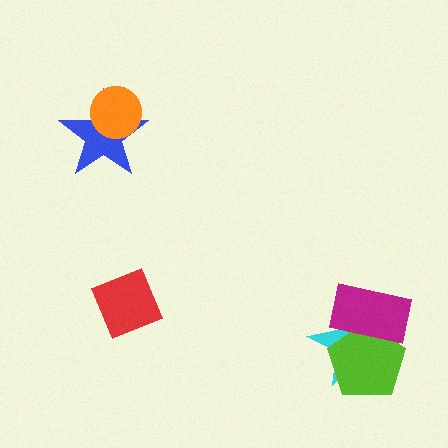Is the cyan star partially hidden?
Yes, it is partially covered by another shape.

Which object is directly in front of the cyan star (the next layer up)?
The lime pentagon is directly in front of the cyan star.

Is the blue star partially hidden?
Yes, it is partially covered by another shape.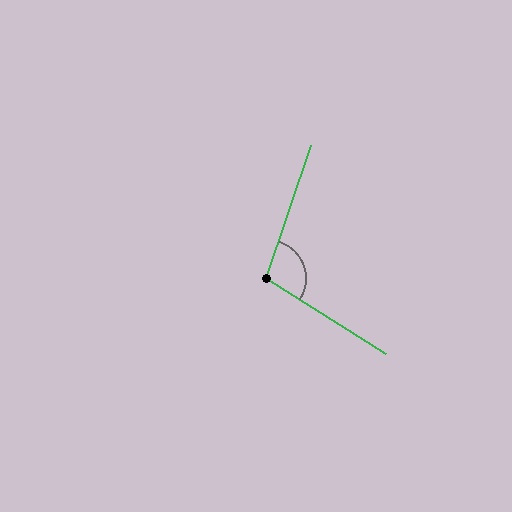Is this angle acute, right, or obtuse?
It is obtuse.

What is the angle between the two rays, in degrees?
Approximately 104 degrees.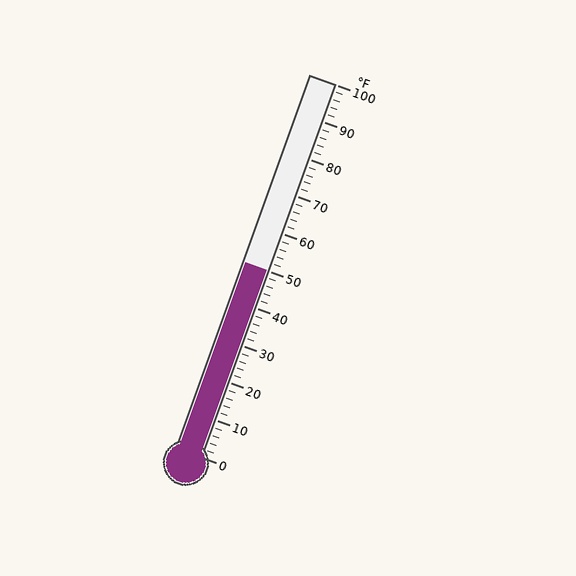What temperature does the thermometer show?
The thermometer shows approximately 50°F.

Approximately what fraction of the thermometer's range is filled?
The thermometer is filled to approximately 50% of its range.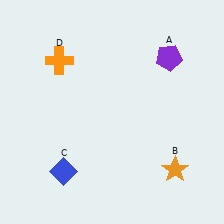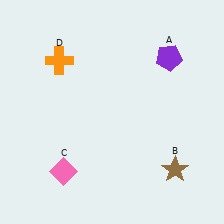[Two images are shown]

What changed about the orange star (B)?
In Image 1, B is orange. In Image 2, it changed to brown.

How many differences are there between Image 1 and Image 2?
There are 2 differences between the two images.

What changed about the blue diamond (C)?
In Image 1, C is blue. In Image 2, it changed to pink.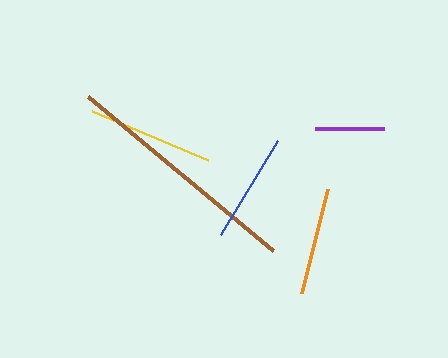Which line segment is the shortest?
The purple line is the shortest at approximately 69 pixels.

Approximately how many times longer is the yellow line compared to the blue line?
The yellow line is approximately 1.1 times the length of the blue line.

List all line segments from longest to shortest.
From longest to shortest: brown, yellow, blue, orange, purple.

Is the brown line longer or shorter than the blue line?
The brown line is longer than the blue line.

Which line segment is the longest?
The brown line is the longest at approximately 240 pixels.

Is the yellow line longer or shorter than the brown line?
The brown line is longer than the yellow line.